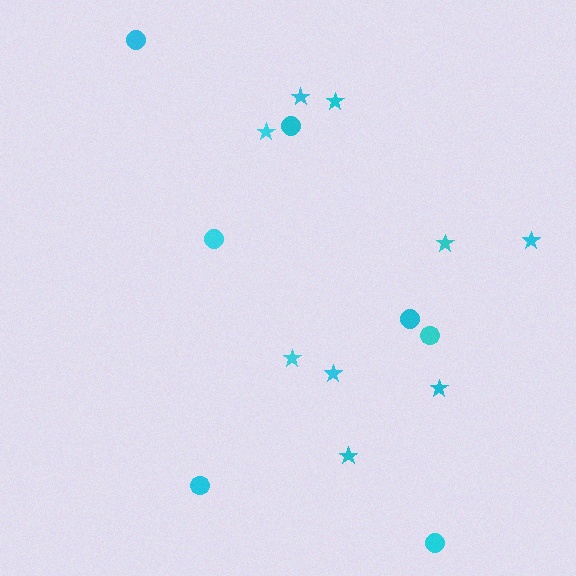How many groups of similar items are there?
There are 2 groups: one group of stars (9) and one group of circles (7).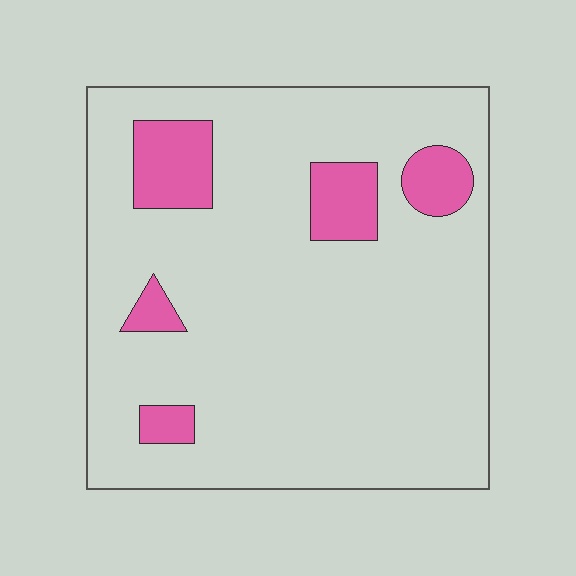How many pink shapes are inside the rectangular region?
5.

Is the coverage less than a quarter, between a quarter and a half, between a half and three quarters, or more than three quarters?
Less than a quarter.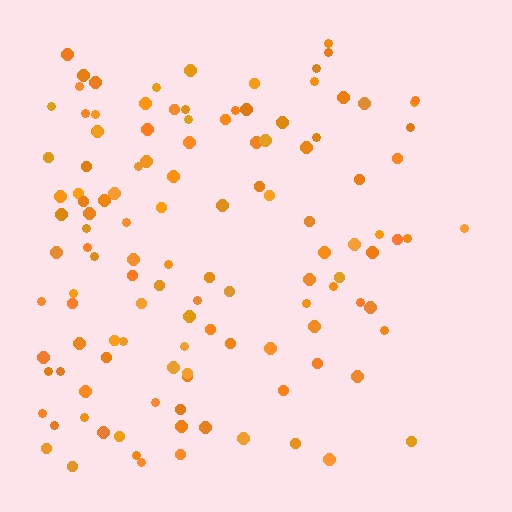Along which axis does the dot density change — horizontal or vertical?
Horizontal.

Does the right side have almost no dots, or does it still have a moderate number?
Still a moderate number, just noticeably fewer than the left.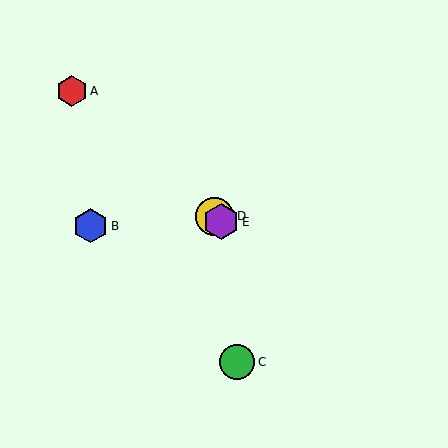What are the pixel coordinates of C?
Object C is at (237, 362).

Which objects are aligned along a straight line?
Objects A, D, E are aligned along a straight line.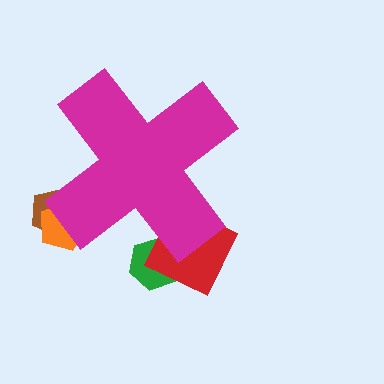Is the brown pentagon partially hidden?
Yes, the brown pentagon is partially hidden behind the magenta cross.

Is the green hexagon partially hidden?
Yes, the green hexagon is partially hidden behind the magenta cross.